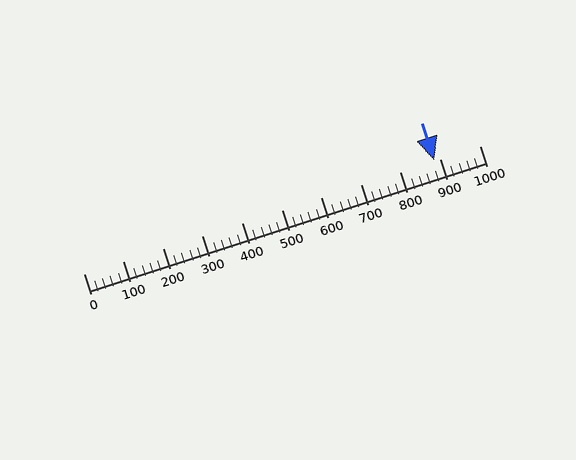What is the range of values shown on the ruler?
The ruler shows values from 0 to 1000.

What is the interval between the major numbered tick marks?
The major tick marks are spaced 100 units apart.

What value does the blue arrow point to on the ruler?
The blue arrow points to approximately 886.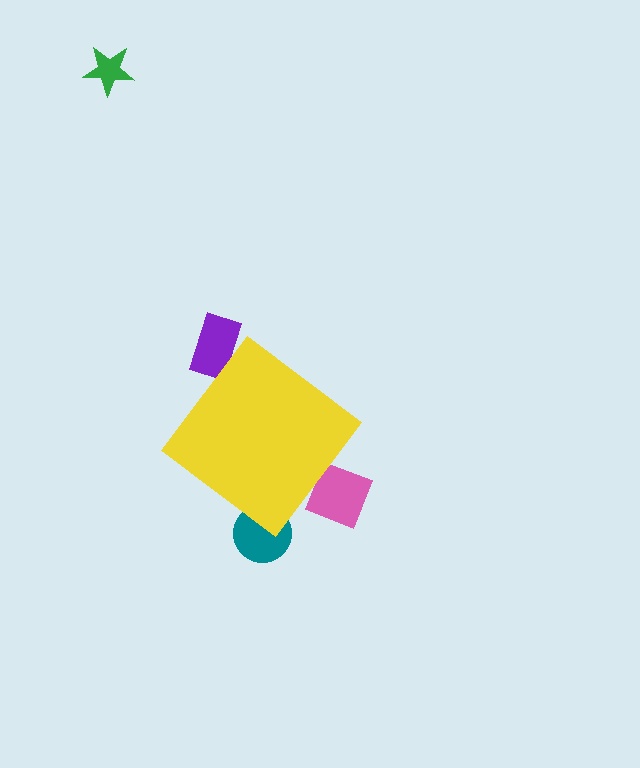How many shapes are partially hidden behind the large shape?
3 shapes are partially hidden.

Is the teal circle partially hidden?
Yes, the teal circle is partially hidden behind the yellow diamond.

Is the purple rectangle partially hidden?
Yes, the purple rectangle is partially hidden behind the yellow diamond.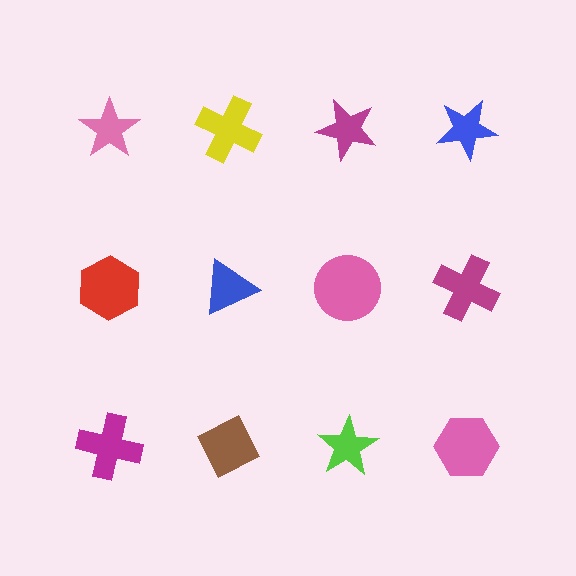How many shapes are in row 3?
4 shapes.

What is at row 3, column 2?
A brown diamond.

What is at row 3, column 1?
A magenta cross.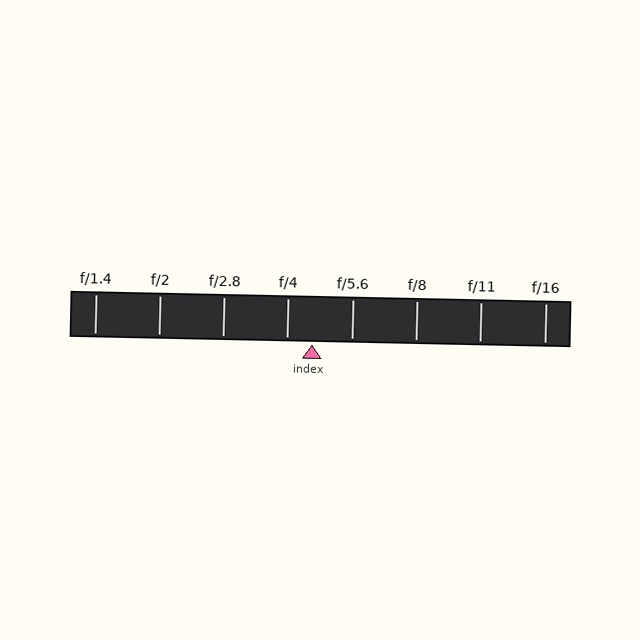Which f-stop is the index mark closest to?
The index mark is closest to f/4.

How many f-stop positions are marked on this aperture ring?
There are 8 f-stop positions marked.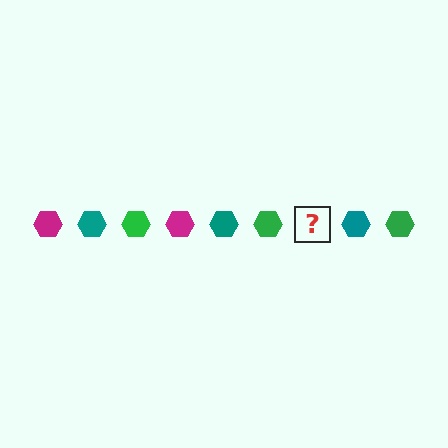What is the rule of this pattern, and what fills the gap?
The rule is that the pattern cycles through magenta, teal, green hexagons. The gap should be filled with a magenta hexagon.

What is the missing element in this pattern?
The missing element is a magenta hexagon.